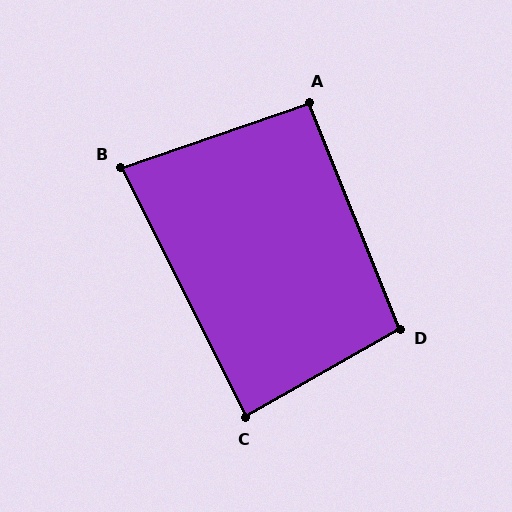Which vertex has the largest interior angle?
D, at approximately 98 degrees.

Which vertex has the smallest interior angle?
B, at approximately 82 degrees.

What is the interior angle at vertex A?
Approximately 93 degrees (approximately right).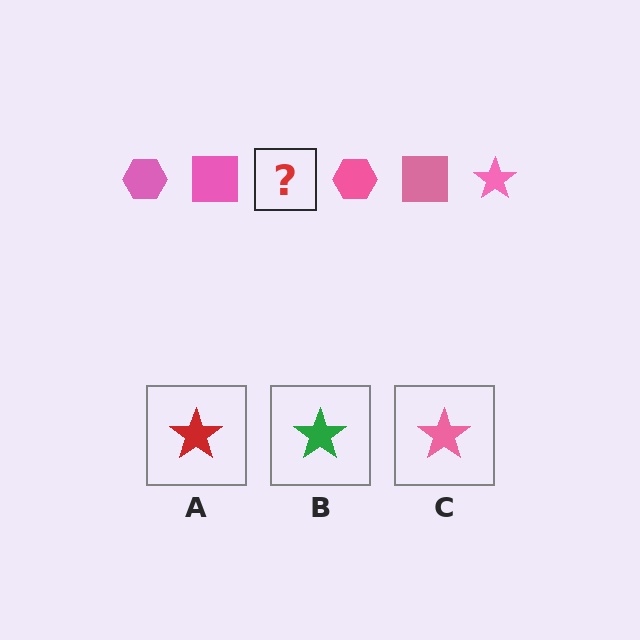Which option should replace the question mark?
Option C.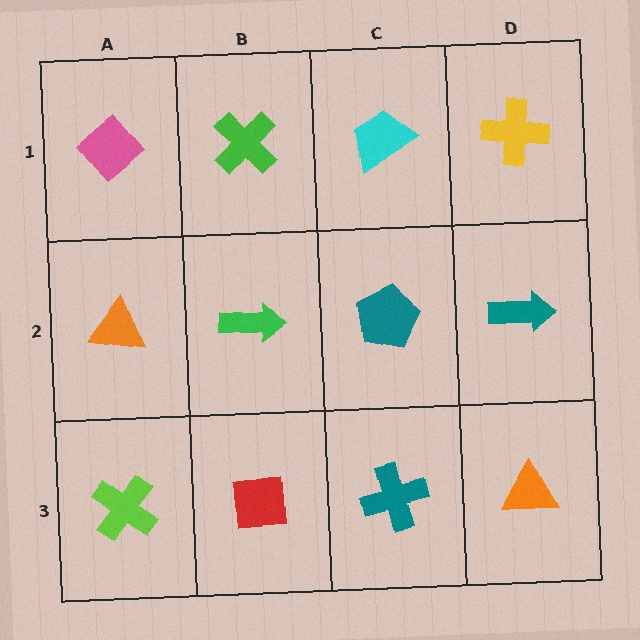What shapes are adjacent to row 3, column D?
A teal arrow (row 2, column D), a teal cross (row 3, column C).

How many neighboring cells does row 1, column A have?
2.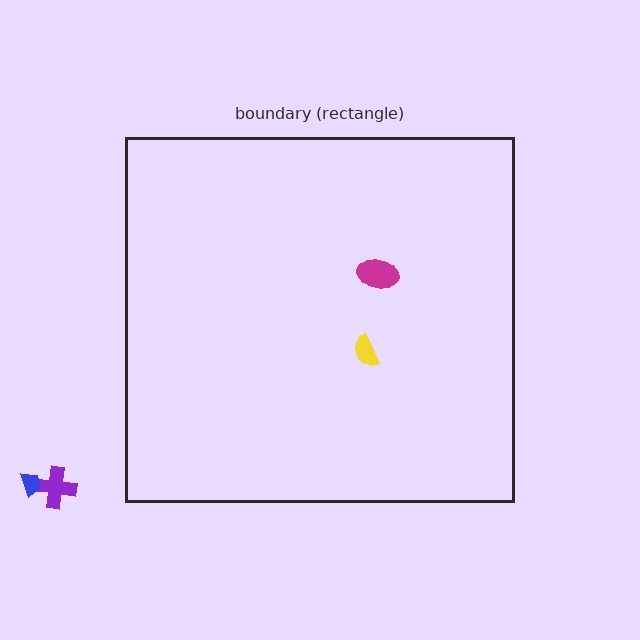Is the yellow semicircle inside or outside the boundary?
Inside.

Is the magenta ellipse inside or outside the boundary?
Inside.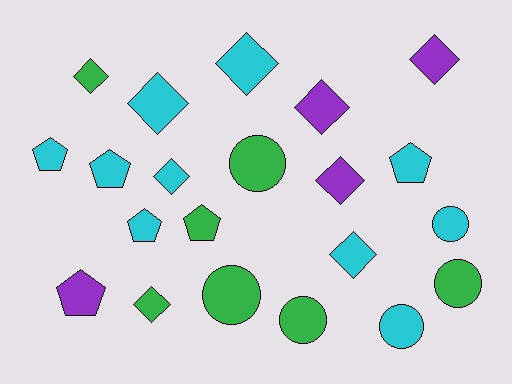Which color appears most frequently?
Cyan, with 10 objects.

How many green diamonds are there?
There are 2 green diamonds.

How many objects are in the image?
There are 21 objects.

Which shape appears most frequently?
Diamond, with 9 objects.